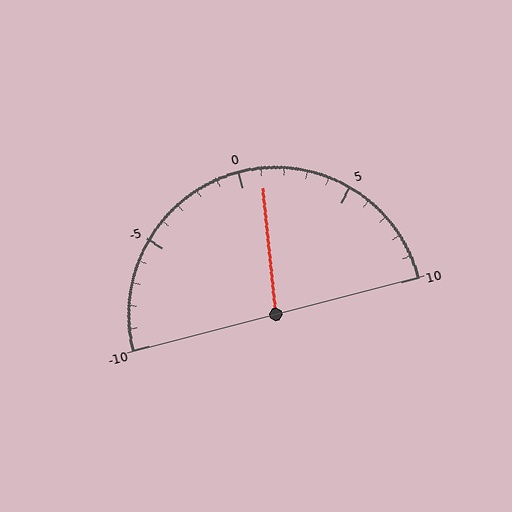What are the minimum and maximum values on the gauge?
The gauge ranges from -10 to 10.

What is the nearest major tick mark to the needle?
The nearest major tick mark is 0.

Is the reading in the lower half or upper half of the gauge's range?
The reading is in the upper half of the range (-10 to 10).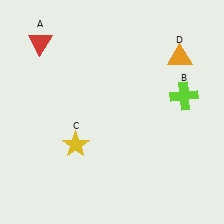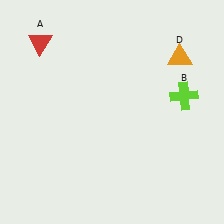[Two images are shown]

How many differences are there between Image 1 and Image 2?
There is 1 difference between the two images.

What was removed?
The yellow star (C) was removed in Image 2.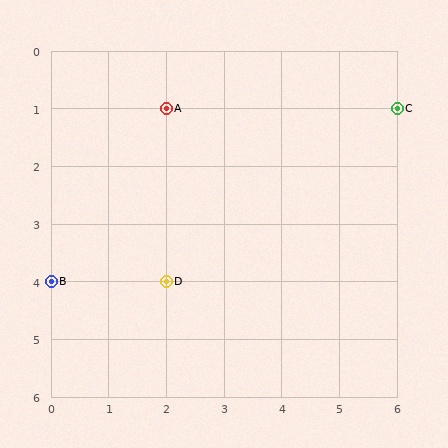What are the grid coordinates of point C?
Point C is at grid coordinates (6, 1).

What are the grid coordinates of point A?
Point A is at grid coordinates (2, 1).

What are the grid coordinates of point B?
Point B is at grid coordinates (0, 4).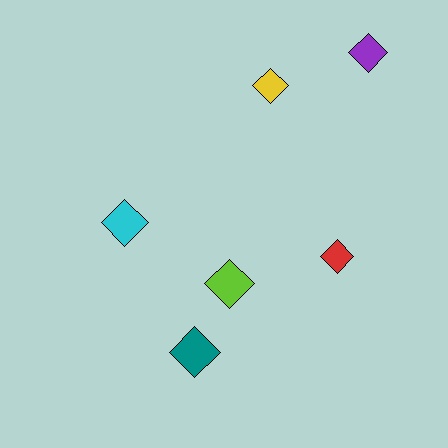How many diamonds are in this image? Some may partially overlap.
There are 6 diamonds.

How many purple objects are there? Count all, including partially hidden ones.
There is 1 purple object.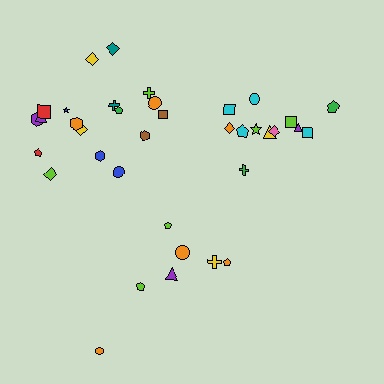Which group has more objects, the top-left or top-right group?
The top-left group.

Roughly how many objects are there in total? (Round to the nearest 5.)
Roughly 35 objects in total.